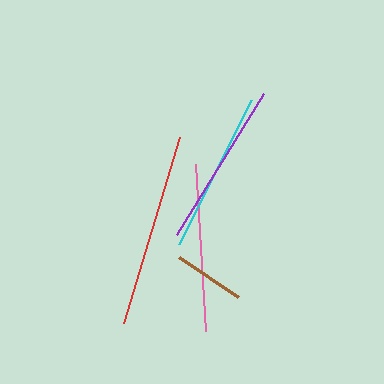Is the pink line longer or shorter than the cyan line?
The pink line is longer than the cyan line.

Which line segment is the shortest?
The brown line is the shortest at approximately 71 pixels.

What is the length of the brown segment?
The brown segment is approximately 71 pixels long.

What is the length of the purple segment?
The purple segment is approximately 165 pixels long.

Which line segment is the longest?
The red line is the longest at approximately 194 pixels.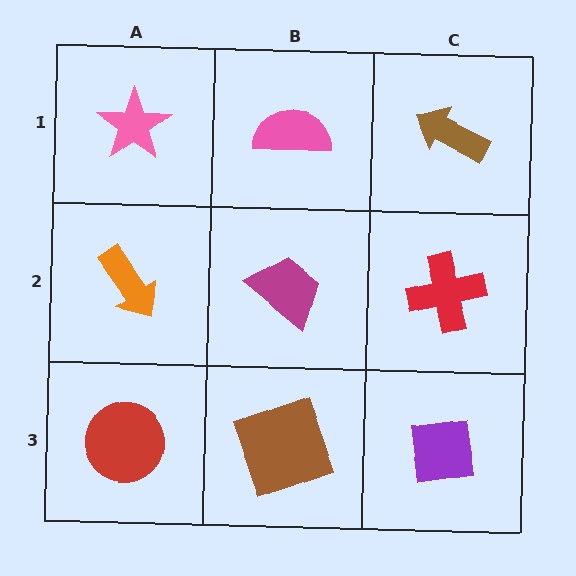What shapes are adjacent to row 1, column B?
A magenta trapezoid (row 2, column B), a pink star (row 1, column A), a brown arrow (row 1, column C).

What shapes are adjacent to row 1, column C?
A red cross (row 2, column C), a pink semicircle (row 1, column B).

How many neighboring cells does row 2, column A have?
3.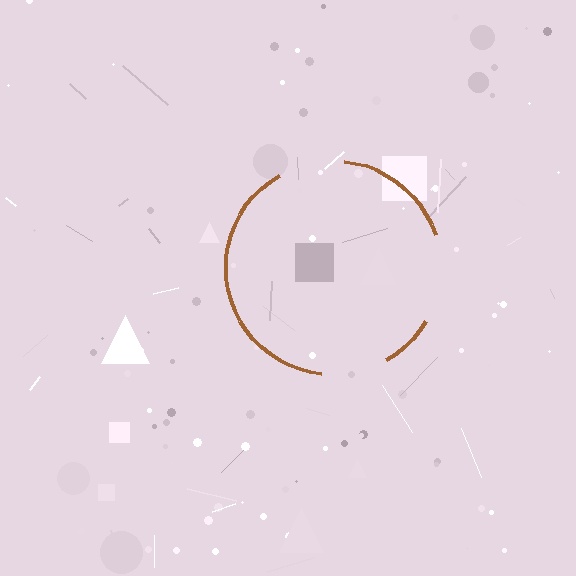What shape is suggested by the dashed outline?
The dashed outline suggests a circle.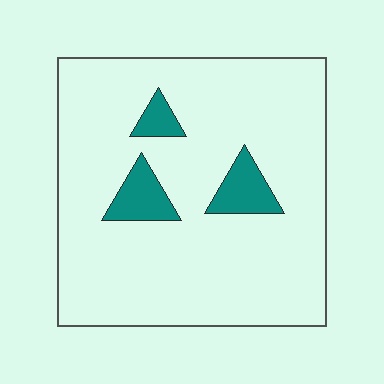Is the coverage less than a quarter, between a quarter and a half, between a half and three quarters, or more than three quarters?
Less than a quarter.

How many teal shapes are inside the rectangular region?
3.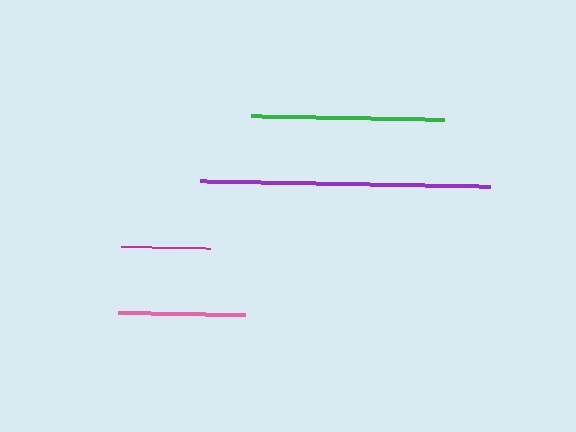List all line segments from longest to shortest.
From longest to shortest: purple, green, pink, magenta.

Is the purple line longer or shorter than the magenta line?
The purple line is longer than the magenta line.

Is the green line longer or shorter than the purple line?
The purple line is longer than the green line.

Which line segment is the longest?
The purple line is the longest at approximately 290 pixels.